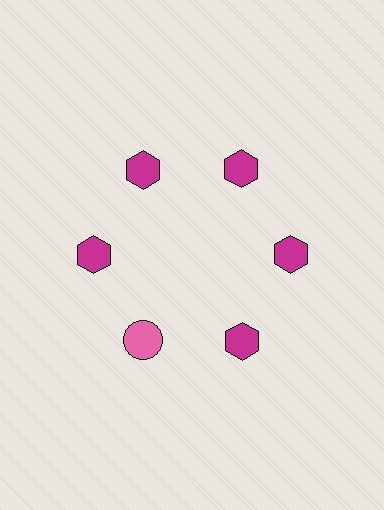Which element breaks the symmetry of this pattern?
The pink circle at roughly the 7 o'clock position breaks the symmetry. All other shapes are magenta hexagons.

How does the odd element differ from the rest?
It differs in both color (pink instead of magenta) and shape (circle instead of hexagon).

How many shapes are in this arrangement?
There are 6 shapes arranged in a ring pattern.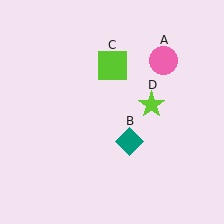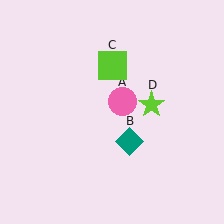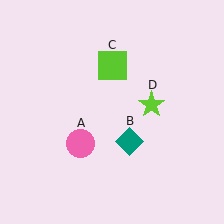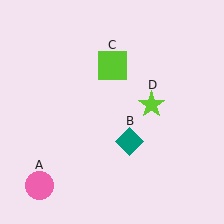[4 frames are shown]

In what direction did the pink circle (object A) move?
The pink circle (object A) moved down and to the left.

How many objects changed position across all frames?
1 object changed position: pink circle (object A).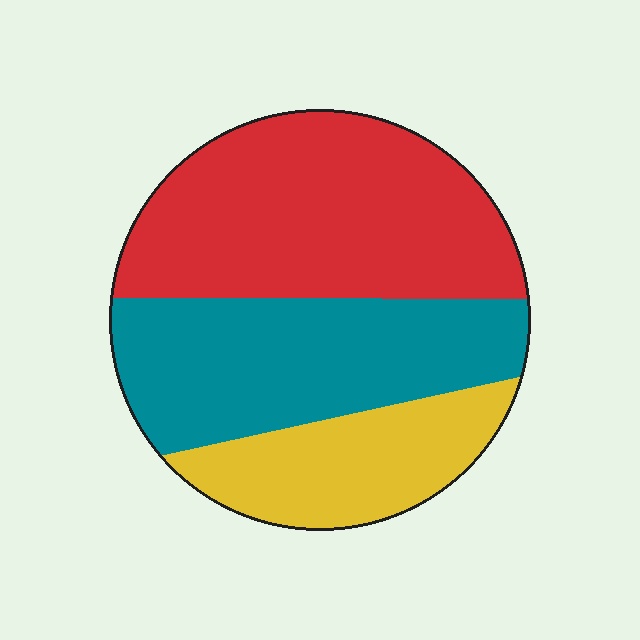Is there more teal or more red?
Red.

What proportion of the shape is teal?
Teal covers around 35% of the shape.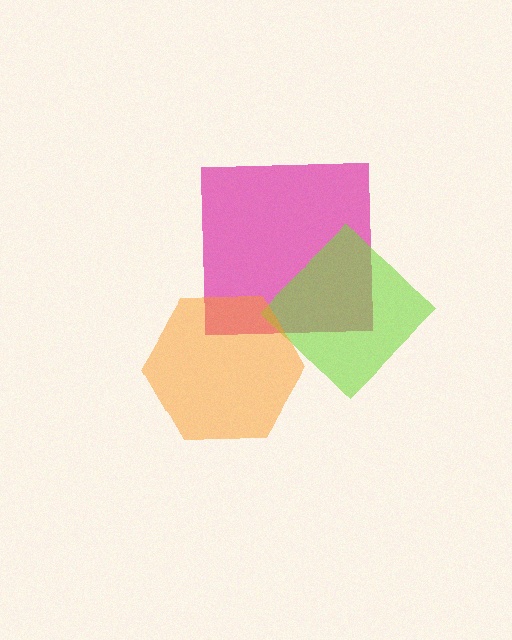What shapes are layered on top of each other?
The layered shapes are: a magenta square, a lime diamond, an orange hexagon.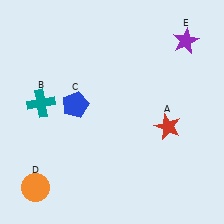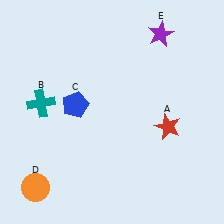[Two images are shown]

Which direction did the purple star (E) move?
The purple star (E) moved left.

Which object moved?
The purple star (E) moved left.